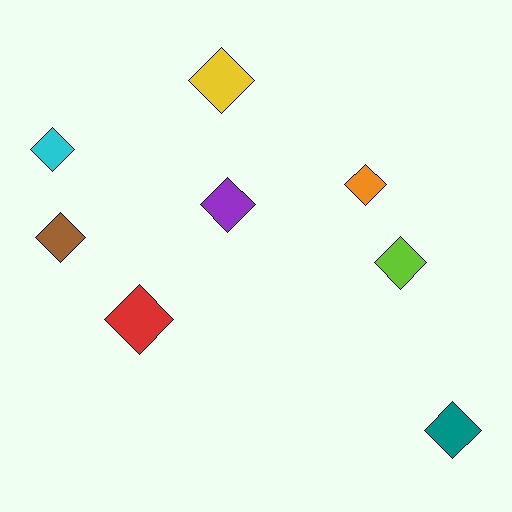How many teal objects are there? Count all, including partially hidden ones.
There is 1 teal object.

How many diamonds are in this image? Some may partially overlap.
There are 8 diamonds.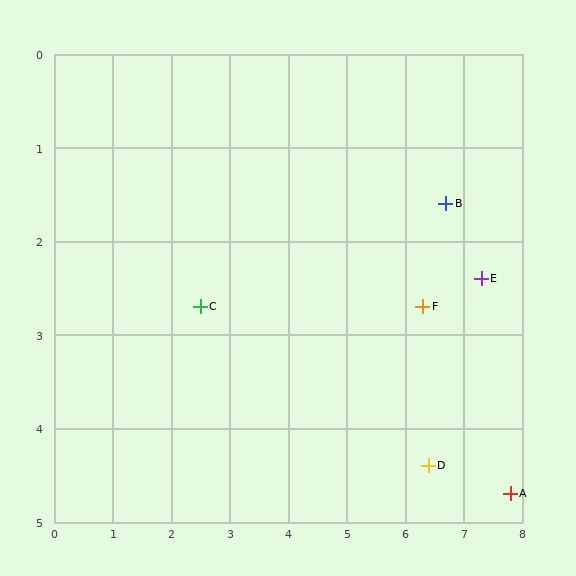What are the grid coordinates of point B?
Point B is at approximately (6.7, 1.6).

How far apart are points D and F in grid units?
Points D and F are about 1.7 grid units apart.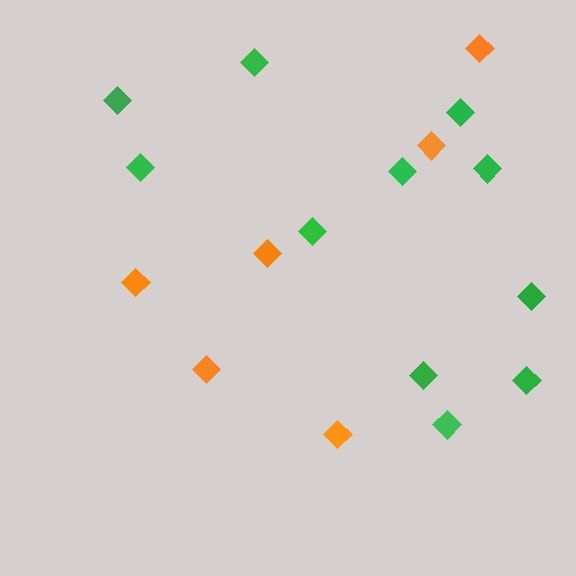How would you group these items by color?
There are 2 groups: one group of orange diamonds (6) and one group of green diamonds (11).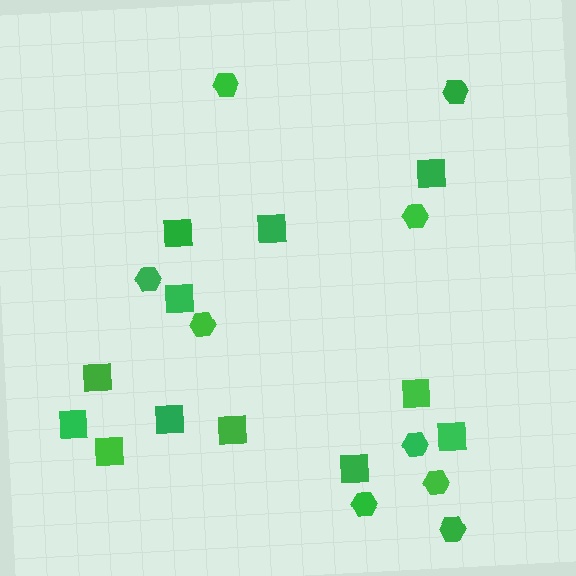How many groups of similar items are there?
There are 2 groups: one group of hexagons (9) and one group of squares (12).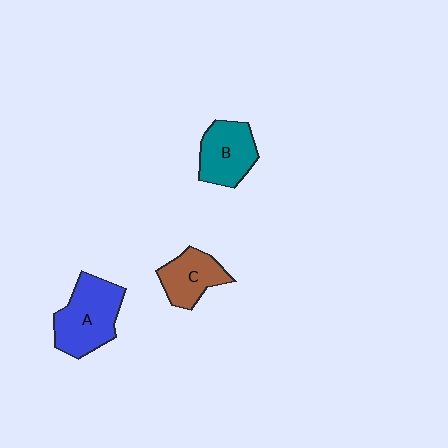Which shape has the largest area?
Shape A (blue).